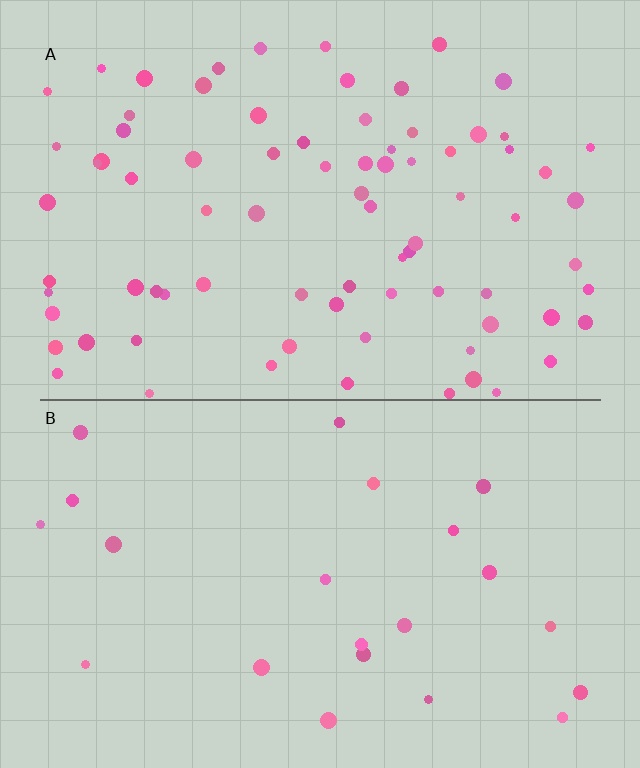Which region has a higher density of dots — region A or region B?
A (the top).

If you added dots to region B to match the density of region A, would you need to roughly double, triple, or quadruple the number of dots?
Approximately quadruple.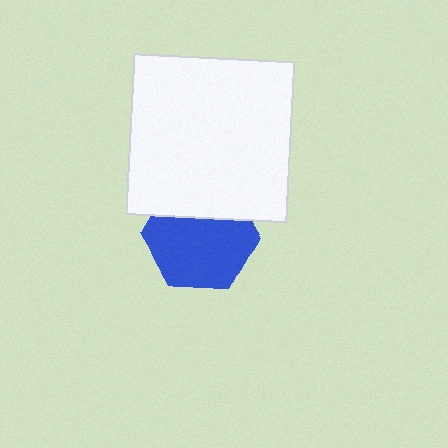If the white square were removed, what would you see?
You would see the complete blue hexagon.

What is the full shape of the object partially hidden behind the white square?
The partially hidden object is a blue hexagon.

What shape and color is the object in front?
The object in front is a white square.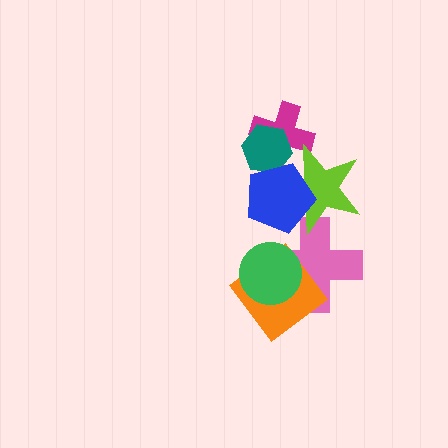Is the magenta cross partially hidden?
Yes, it is partially covered by another shape.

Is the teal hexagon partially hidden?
Yes, it is partially covered by another shape.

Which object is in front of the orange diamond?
The green circle is in front of the orange diamond.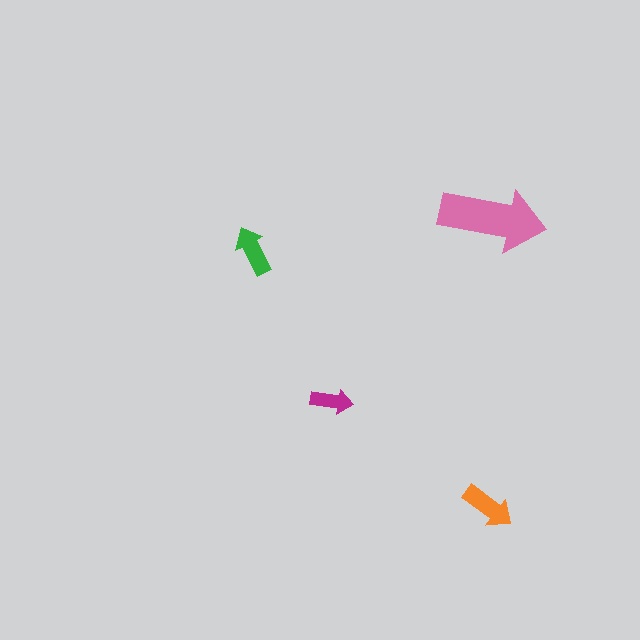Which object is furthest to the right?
The pink arrow is rightmost.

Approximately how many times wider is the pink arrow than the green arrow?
About 2 times wider.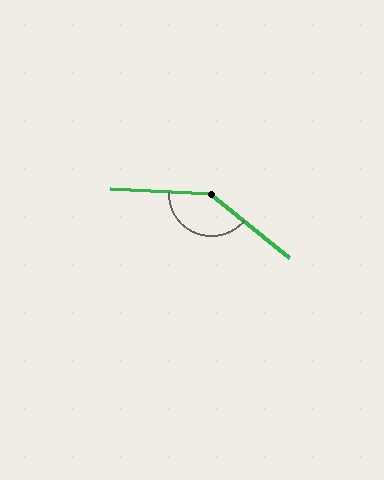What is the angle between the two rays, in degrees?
Approximately 144 degrees.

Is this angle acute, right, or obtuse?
It is obtuse.